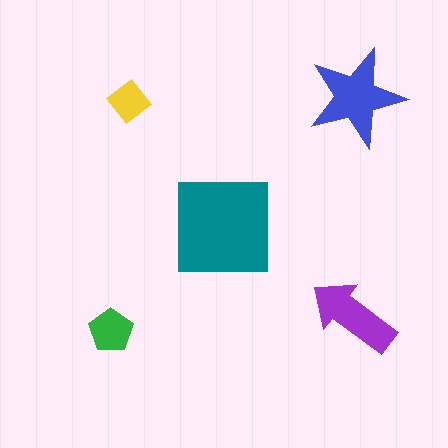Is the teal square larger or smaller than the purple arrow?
Larger.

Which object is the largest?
The teal square.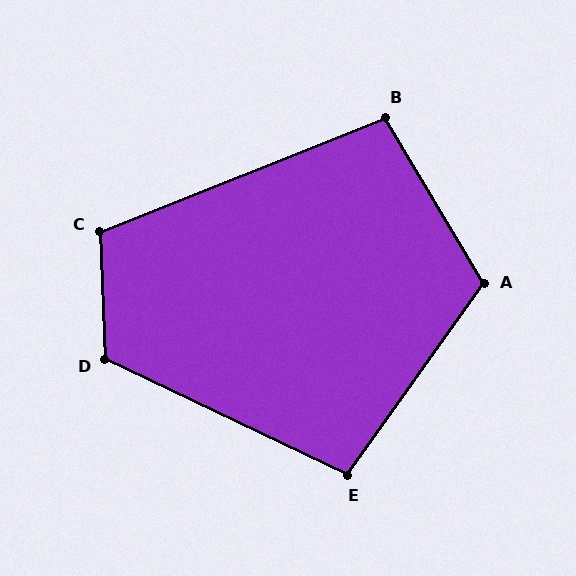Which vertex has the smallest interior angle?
B, at approximately 99 degrees.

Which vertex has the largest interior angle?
D, at approximately 118 degrees.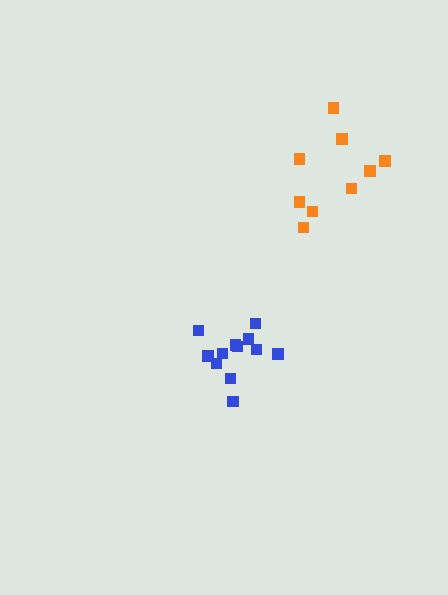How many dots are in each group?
Group 1: 9 dots, Group 2: 12 dots (21 total).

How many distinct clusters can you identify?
There are 2 distinct clusters.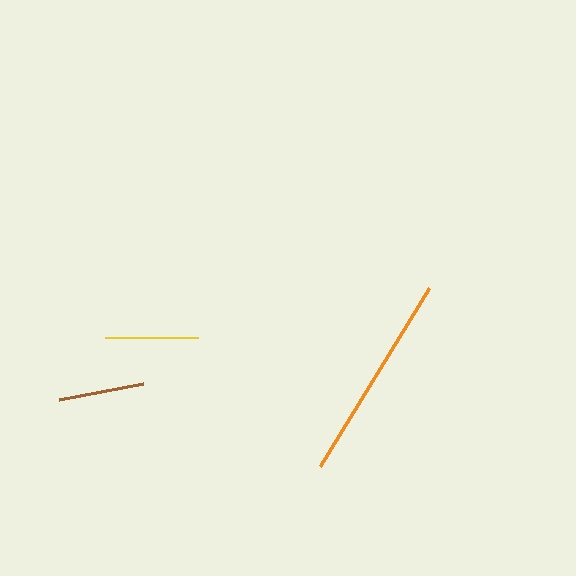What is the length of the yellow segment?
The yellow segment is approximately 93 pixels long.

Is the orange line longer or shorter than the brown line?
The orange line is longer than the brown line.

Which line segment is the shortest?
The brown line is the shortest at approximately 85 pixels.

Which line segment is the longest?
The orange line is the longest at approximately 209 pixels.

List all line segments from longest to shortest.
From longest to shortest: orange, yellow, brown.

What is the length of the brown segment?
The brown segment is approximately 85 pixels long.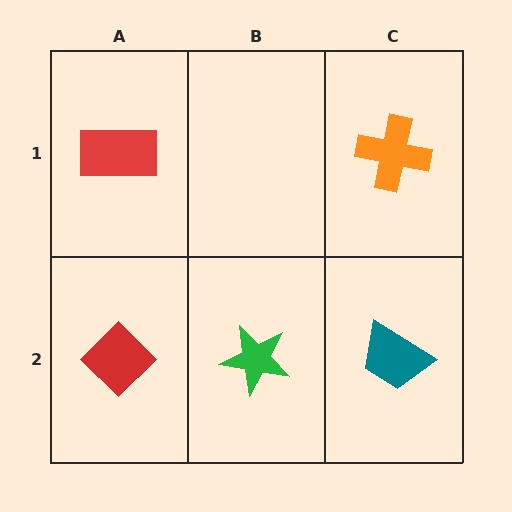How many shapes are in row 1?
2 shapes.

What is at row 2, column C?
A teal trapezoid.